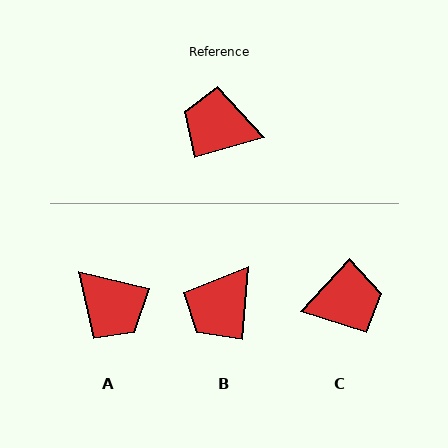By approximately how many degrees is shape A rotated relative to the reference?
Approximately 150 degrees counter-clockwise.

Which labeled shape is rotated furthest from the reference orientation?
A, about 150 degrees away.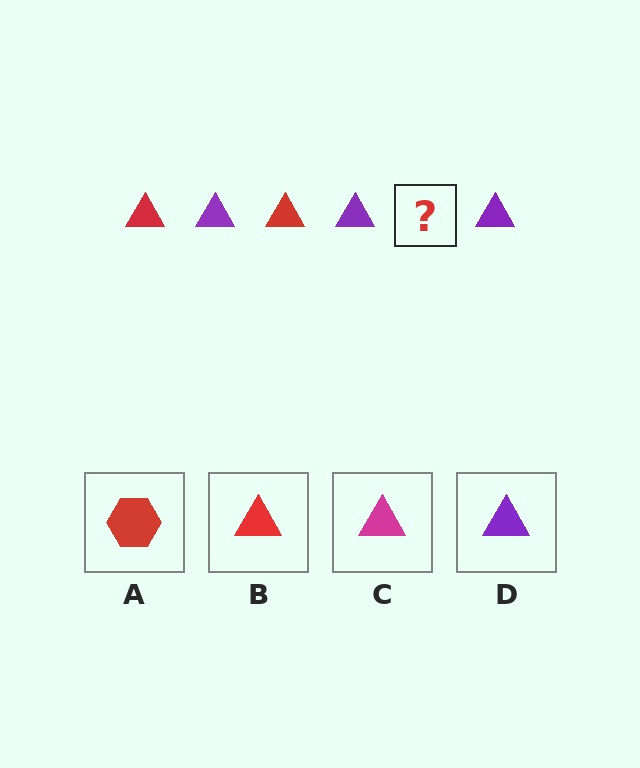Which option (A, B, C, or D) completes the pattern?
B.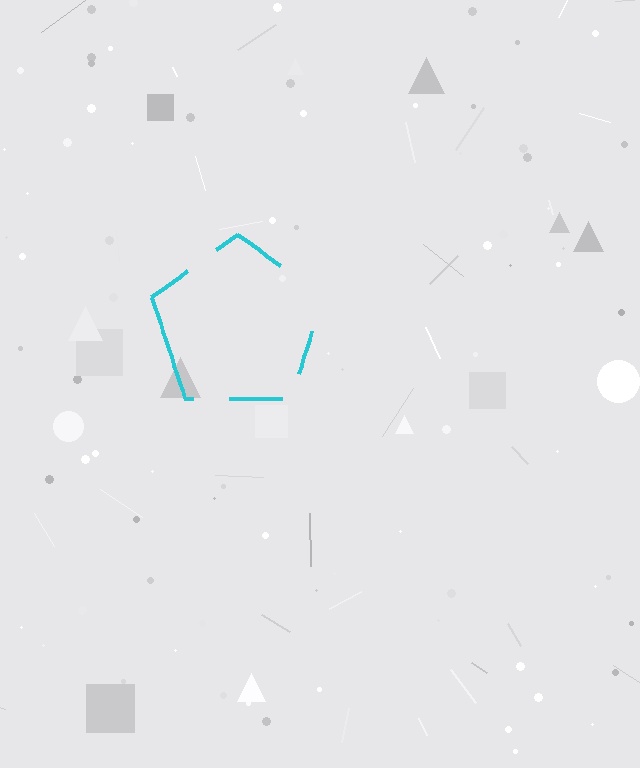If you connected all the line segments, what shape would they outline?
They would outline a pentagon.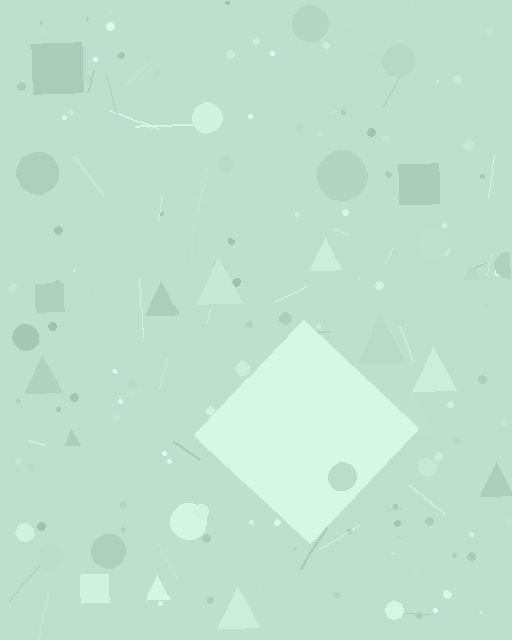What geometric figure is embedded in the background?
A diamond is embedded in the background.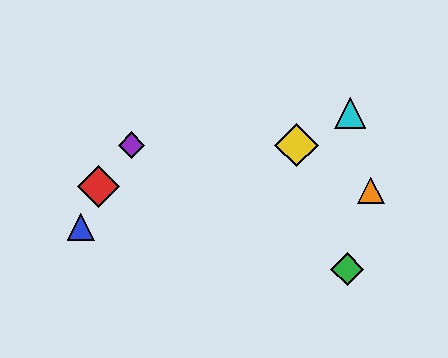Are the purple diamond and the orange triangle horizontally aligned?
No, the purple diamond is at y≈145 and the orange triangle is at y≈191.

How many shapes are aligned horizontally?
2 shapes (the yellow diamond, the purple diamond) are aligned horizontally.